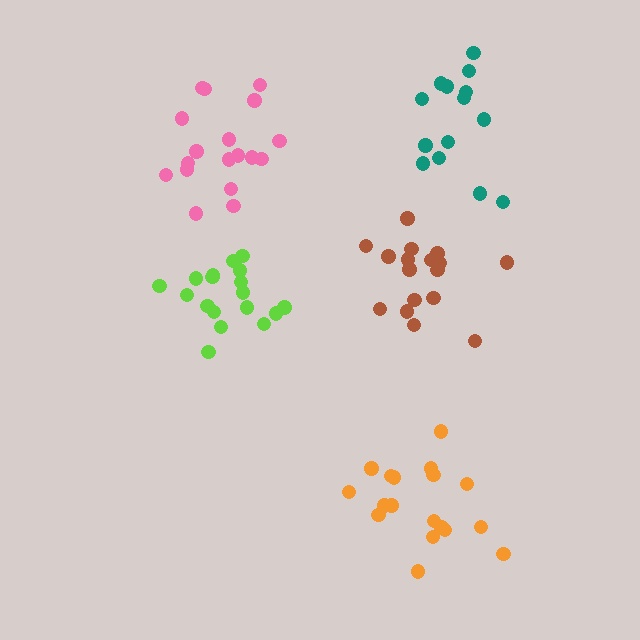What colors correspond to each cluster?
The clusters are colored: pink, brown, orange, lime, teal.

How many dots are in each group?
Group 1: 18 dots, Group 2: 17 dots, Group 3: 18 dots, Group 4: 18 dots, Group 5: 14 dots (85 total).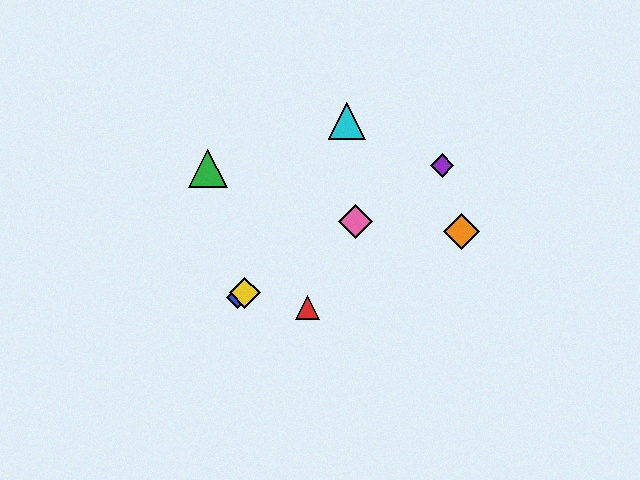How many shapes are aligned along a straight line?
4 shapes (the blue diamond, the yellow diamond, the purple diamond, the pink diamond) are aligned along a straight line.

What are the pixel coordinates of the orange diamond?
The orange diamond is at (461, 231).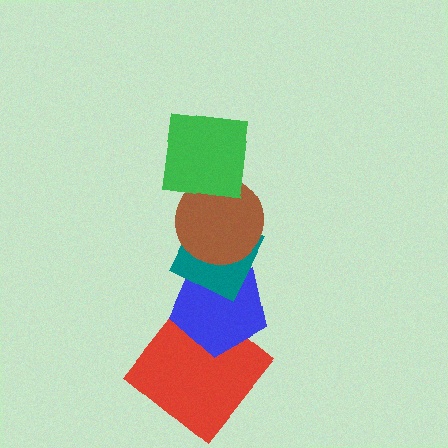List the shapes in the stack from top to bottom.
From top to bottom: the green square, the brown circle, the teal diamond, the blue pentagon, the red diamond.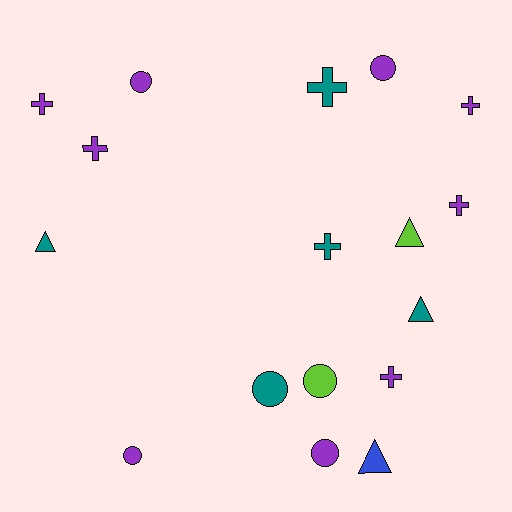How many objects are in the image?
There are 17 objects.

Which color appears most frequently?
Purple, with 9 objects.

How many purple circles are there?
There are 4 purple circles.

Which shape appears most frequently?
Cross, with 7 objects.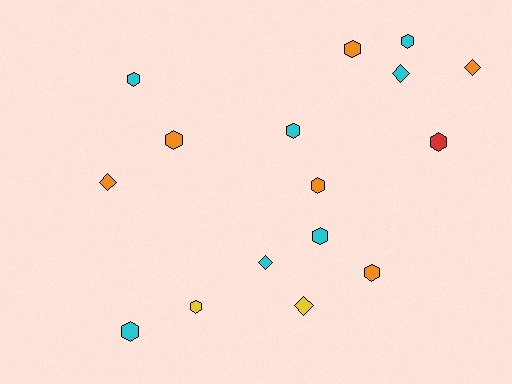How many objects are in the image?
There are 16 objects.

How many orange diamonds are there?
There are 2 orange diamonds.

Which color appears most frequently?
Cyan, with 7 objects.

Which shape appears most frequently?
Hexagon, with 11 objects.